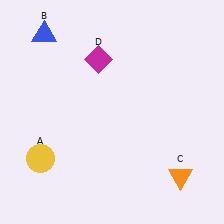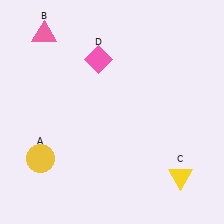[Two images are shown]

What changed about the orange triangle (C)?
In Image 1, C is orange. In Image 2, it changed to yellow.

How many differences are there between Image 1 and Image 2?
There are 3 differences between the two images.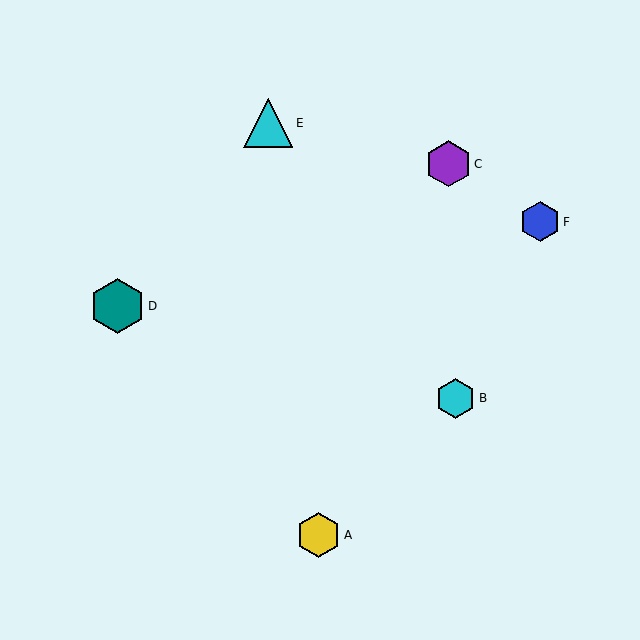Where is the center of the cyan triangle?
The center of the cyan triangle is at (268, 123).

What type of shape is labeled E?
Shape E is a cyan triangle.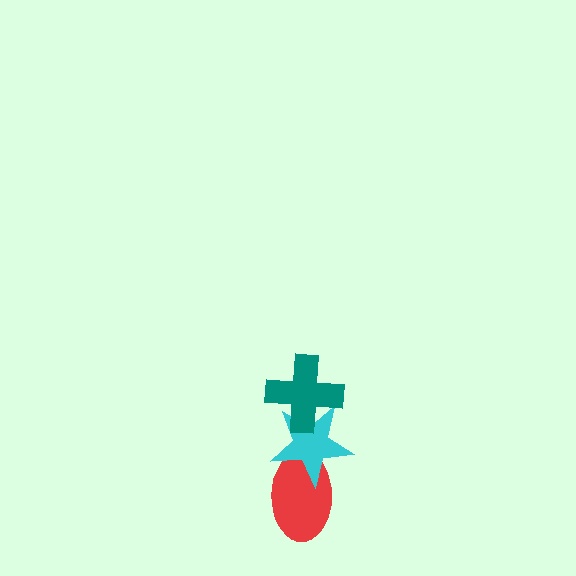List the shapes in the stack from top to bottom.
From top to bottom: the teal cross, the cyan star, the red ellipse.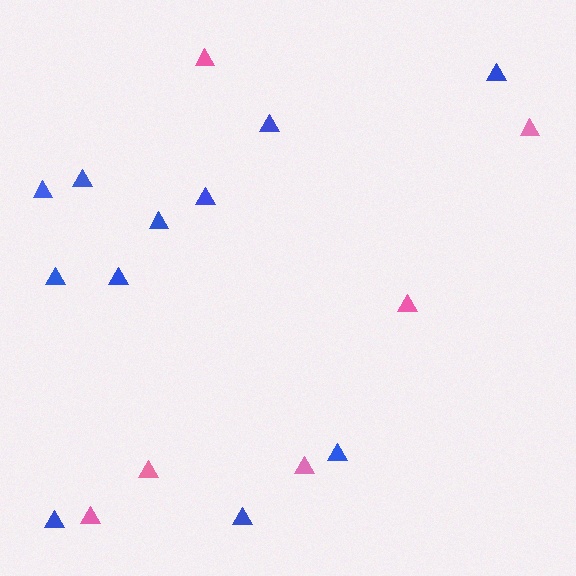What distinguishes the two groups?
There are 2 groups: one group of pink triangles (6) and one group of blue triangles (11).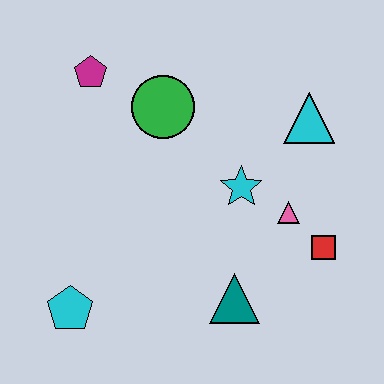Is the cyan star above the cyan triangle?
No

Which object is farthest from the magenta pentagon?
The red square is farthest from the magenta pentagon.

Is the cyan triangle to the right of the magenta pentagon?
Yes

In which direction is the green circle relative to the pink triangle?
The green circle is to the left of the pink triangle.